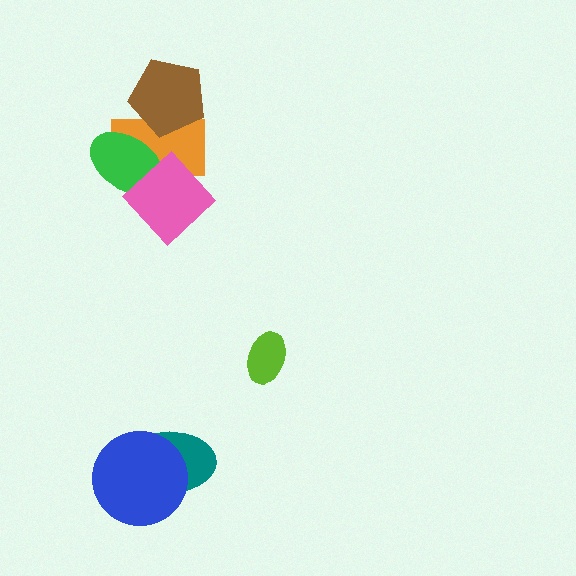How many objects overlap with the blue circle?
1 object overlaps with the blue circle.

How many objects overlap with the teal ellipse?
1 object overlaps with the teal ellipse.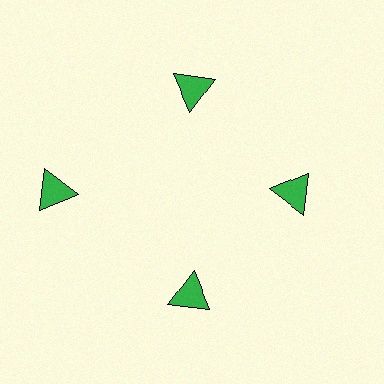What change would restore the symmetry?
The symmetry would be restored by moving it inward, back onto the ring so that all 4 triangles sit at equal angles and equal distance from the center.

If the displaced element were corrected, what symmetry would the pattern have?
It would have 4-fold rotational symmetry — the pattern would map onto itself every 90 degrees.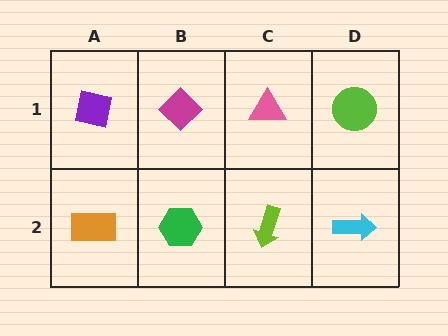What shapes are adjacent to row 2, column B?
A magenta diamond (row 1, column B), an orange rectangle (row 2, column A), a lime arrow (row 2, column C).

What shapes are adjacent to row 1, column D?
A cyan arrow (row 2, column D), a pink triangle (row 1, column C).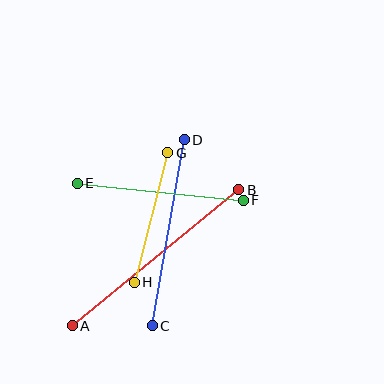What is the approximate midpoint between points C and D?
The midpoint is at approximately (168, 233) pixels.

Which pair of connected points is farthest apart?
Points A and B are farthest apart.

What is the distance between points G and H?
The distance is approximately 134 pixels.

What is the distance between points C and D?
The distance is approximately 189 pixels.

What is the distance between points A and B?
The distance is approximately 215 pixels.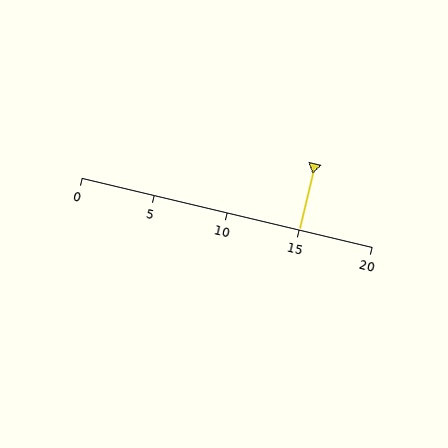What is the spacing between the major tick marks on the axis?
The major ticks are spaced 5 apart.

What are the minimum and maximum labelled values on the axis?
The axis runs from 0 to 20.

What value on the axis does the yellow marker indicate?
The marker indicates approximately 15.